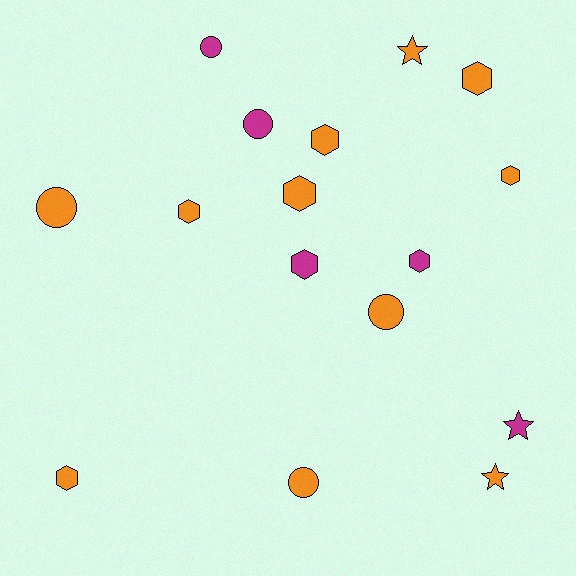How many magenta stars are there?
There is 1 magenta star.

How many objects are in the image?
There are 16 objects.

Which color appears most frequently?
Orange, with 11 objects.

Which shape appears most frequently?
Hexagon, with 8 objects.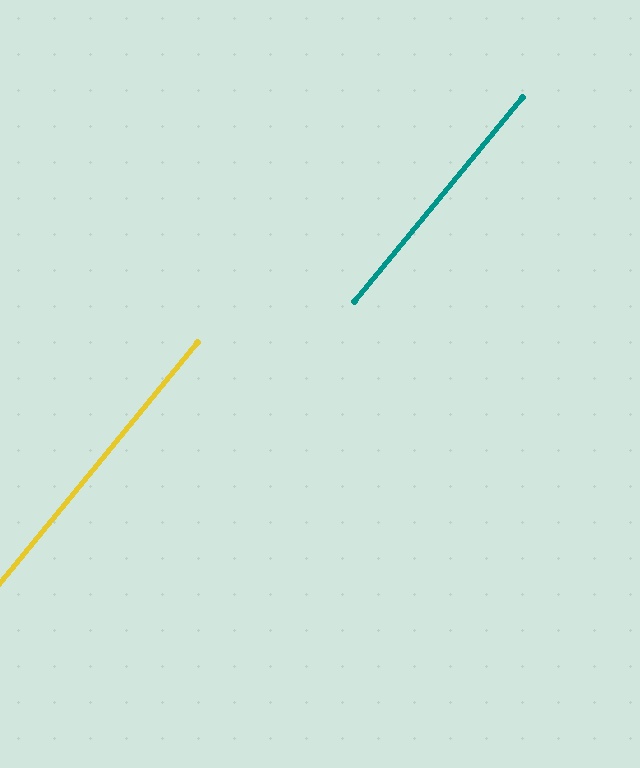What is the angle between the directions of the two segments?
Approximately 0 degrees.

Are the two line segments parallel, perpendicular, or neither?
Parallel — their directions differ by only 0.2°.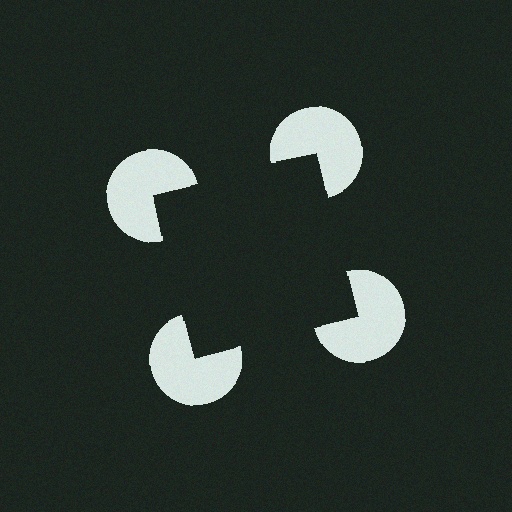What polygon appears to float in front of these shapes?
An illusory square — its edges are inferred from the aligned wedge cuts in the pac-man discs, not physically drawn.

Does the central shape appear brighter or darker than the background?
It typically appears slightly darker than the background, even though no actual brightness change is drawn.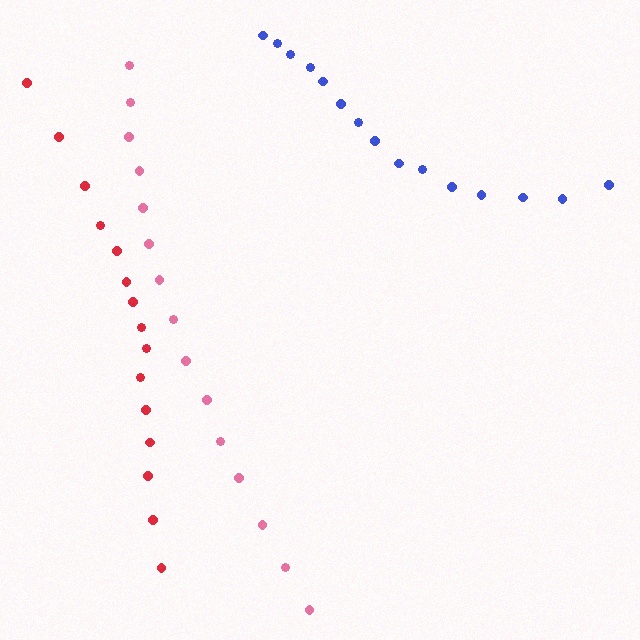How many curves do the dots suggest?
There are 3 distinct paths.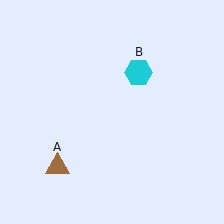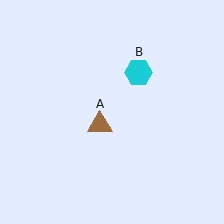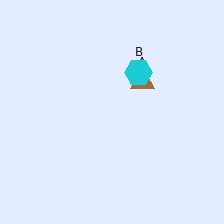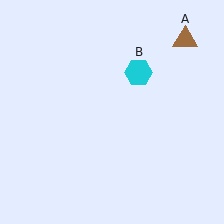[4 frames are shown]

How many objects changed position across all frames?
1 object changed position: brown triangle (object A).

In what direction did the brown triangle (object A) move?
The brown triangle (object A) moved up and to the right.